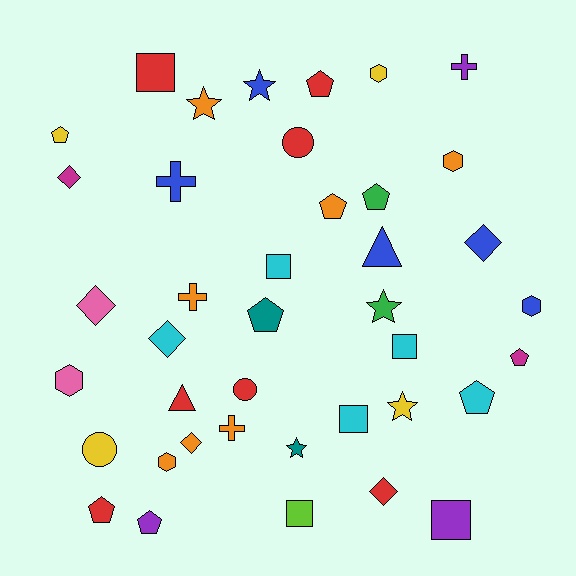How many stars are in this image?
There are 5 stars.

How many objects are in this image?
There are 40 objects.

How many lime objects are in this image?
There is 1 lime object.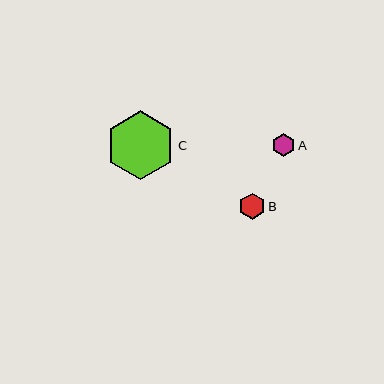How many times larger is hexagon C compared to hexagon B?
Hexagon C is approximately 2.6 times the size of hexagon B.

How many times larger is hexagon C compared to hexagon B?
Hexagon C is approximately 2.6 times the size of hexagon B.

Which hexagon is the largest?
Hexagon C is the largest with a size of approximately 69 pixels.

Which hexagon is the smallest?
Hexagon A is the smallest with a size of approximately 23 pixels.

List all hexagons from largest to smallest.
From largest to smallest: C, B, A.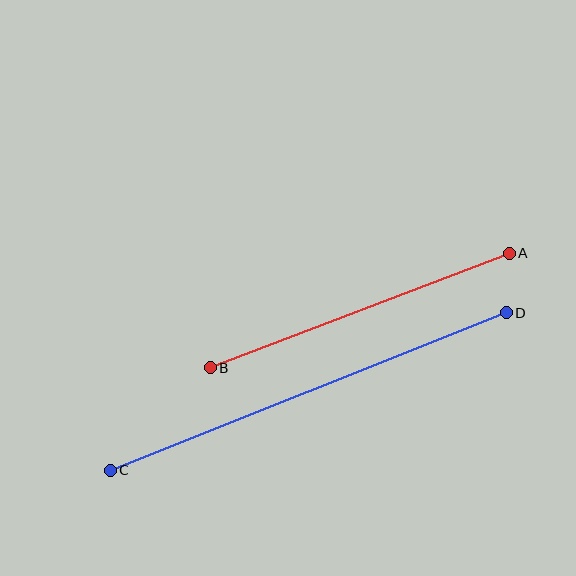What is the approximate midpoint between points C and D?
The midpoint is at approximately (308, 391) pixels.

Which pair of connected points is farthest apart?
Points C and D are farthest apart.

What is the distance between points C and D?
The distance is approximately 426 pixels.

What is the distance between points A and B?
The distance is approximately 320 pixels.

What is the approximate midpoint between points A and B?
The midpoint is at approximately (360, 310) pixels.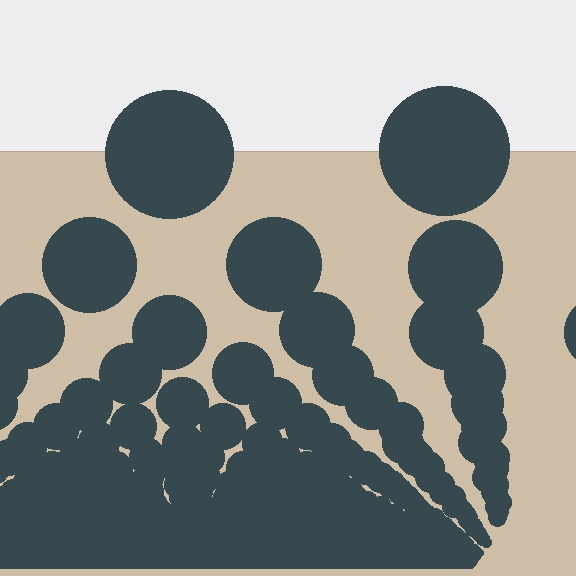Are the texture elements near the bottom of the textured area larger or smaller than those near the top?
Smaller. The gradient is inverted — elements near the bottom are smaller and denser.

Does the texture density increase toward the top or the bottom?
Density increases toward the bottom.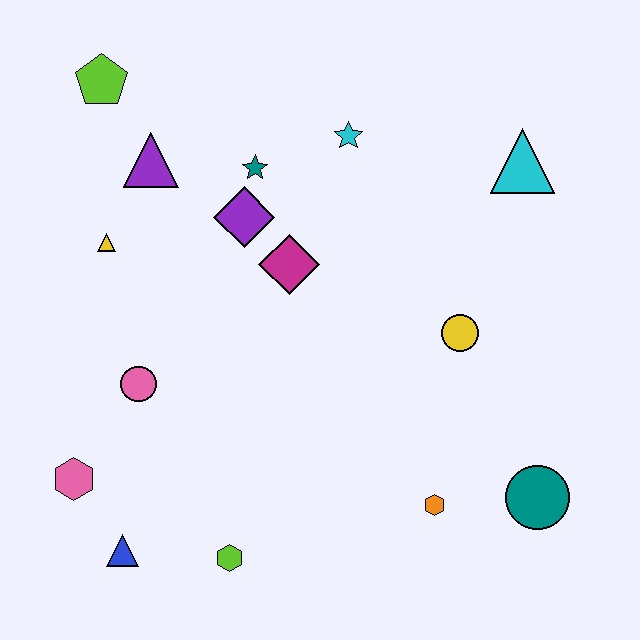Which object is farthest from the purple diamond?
The teal circle is farthest from the purple diamond.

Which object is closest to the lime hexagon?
The blue triangle is closest to the lime hexagon.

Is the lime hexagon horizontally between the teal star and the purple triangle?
Yes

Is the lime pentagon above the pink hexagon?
Yes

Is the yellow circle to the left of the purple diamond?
No